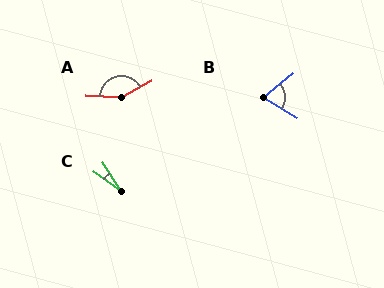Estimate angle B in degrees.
Approximately 70 degrees.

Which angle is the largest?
A, at approximately 149 degrees.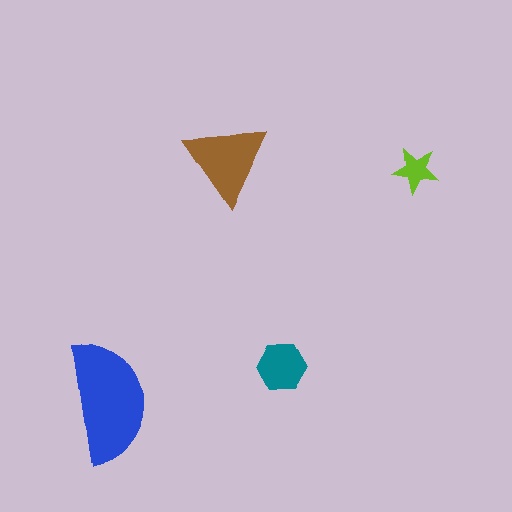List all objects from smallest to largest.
The lime star, the teal hexagon, the brown triangle, the blue semicircle.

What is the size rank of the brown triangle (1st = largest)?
2nd.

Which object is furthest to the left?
The blue semicircle is leftmost.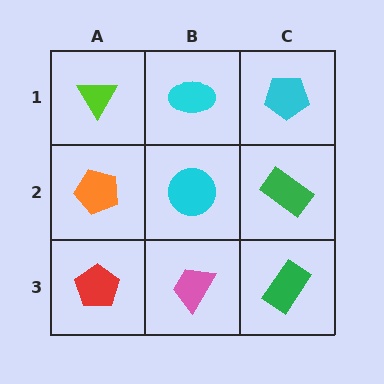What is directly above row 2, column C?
A cyan pentagon.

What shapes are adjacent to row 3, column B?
A cyan circle (row 2, column B), a red pentagon (row 3, column A), a green rectangle (row 3, column C).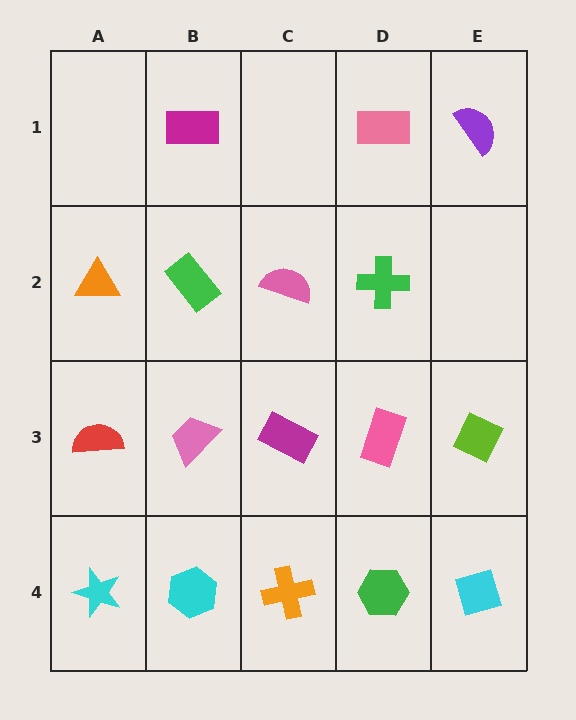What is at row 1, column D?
A pink rectangle.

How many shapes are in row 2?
4 shapes.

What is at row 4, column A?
A cyan star.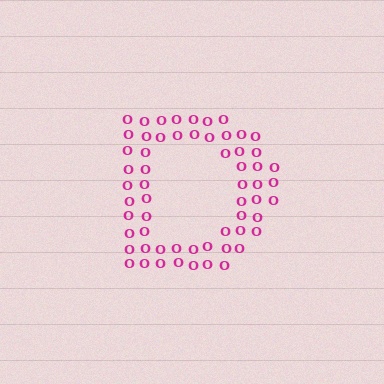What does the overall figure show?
The overall figure shows the letter D.